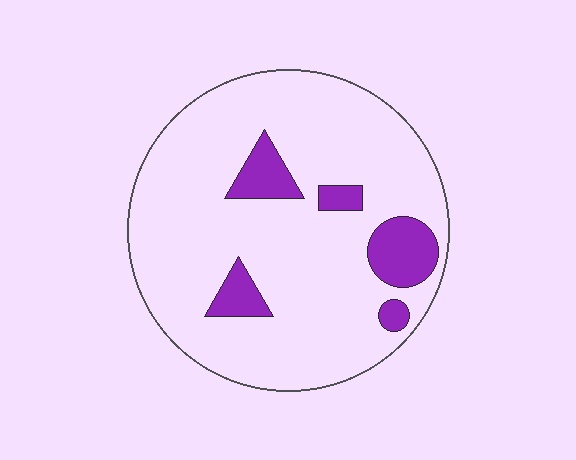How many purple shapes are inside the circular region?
5.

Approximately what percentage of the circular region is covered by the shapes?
Approximately 15%.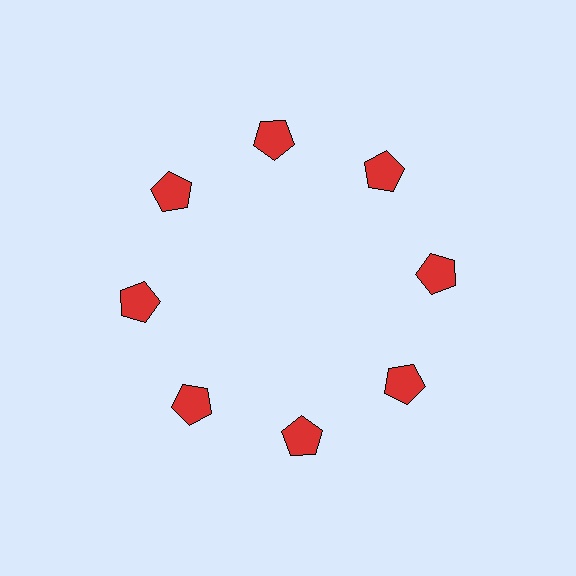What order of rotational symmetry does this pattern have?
This pattern has 8-fold rotational symmetry.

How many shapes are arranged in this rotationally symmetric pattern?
There are 8 shapes, arranged in 8 groups of 1.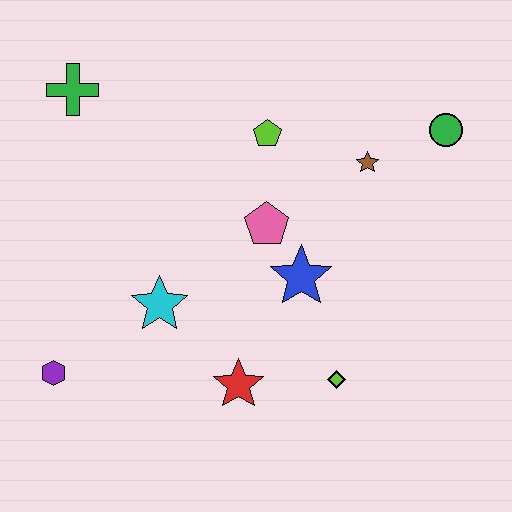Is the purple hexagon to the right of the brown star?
No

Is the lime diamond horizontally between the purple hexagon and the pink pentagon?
No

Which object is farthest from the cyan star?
The green circle is farthest from the cyan star.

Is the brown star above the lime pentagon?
No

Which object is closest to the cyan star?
The red star is closest to the cyan star.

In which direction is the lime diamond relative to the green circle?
The lime diamond is below the green circle.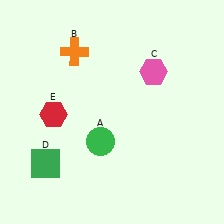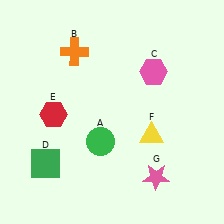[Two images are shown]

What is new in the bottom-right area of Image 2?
A pink star (G) was added in the bottom-right area of Image 2.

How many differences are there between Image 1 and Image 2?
There are 2 differences between the two images.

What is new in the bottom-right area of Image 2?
A yellow triangle (F) was added in the bottom-right area of Image 2.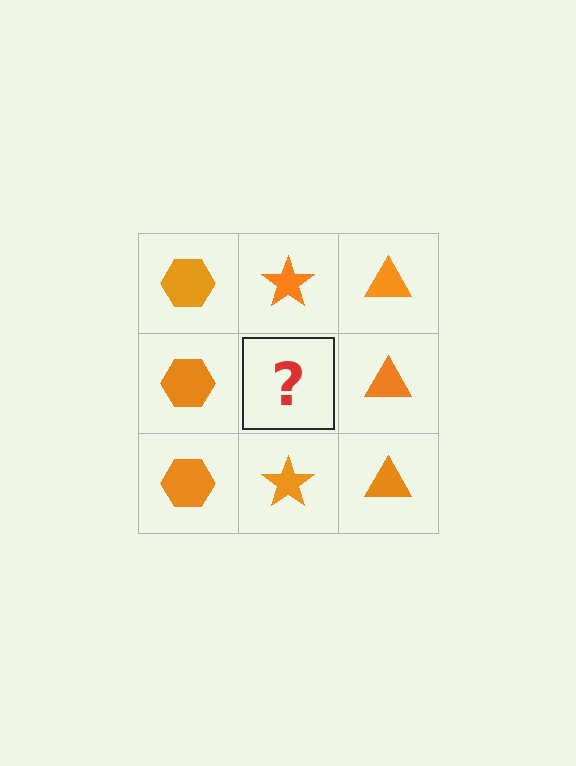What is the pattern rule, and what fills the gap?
The rule is that each column has a consistent shape. The gap should be filled with an orange star.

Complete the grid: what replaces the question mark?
The question mark should be replaced with an orange star.